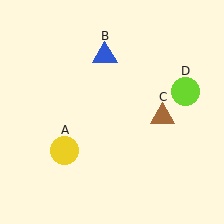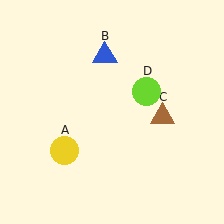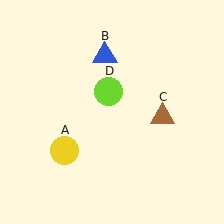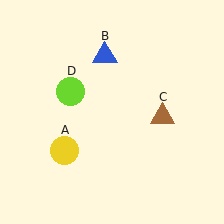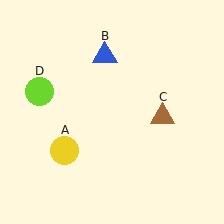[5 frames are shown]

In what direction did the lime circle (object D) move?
The lime circle (object D) moved left.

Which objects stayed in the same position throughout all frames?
Yellow circle (object A) and blue triangle (object B) and brown triangle (object C) remained stationary.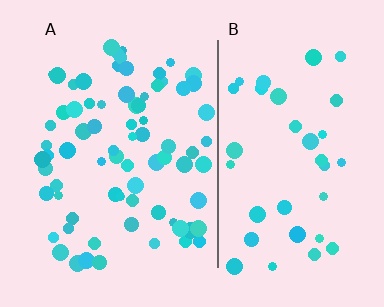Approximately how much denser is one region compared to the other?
Approximately 2.0× — region A over region B.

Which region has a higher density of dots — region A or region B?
A (the left).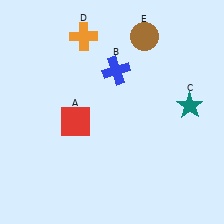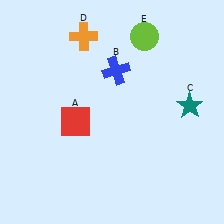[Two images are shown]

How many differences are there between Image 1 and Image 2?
There is 1 difference between the two images.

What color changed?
The circle (E) changed from brown in Image 1 to lime in Image 2.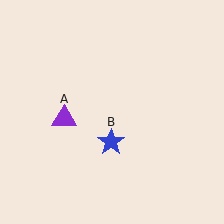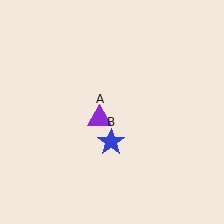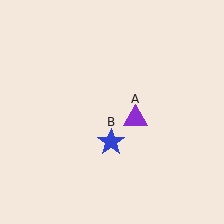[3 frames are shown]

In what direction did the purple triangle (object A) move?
The purple triangle (object A) moved right.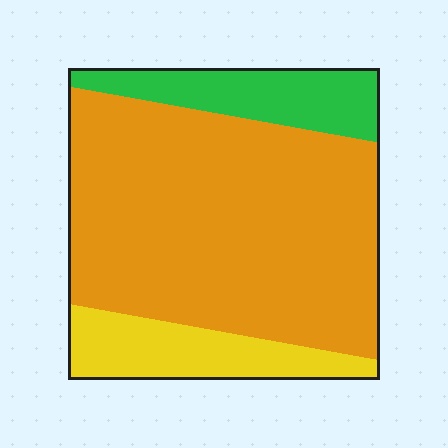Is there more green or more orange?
Orange.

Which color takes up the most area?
Orange, at roughly 70%.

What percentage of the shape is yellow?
Yellow covers 15% of the shape.